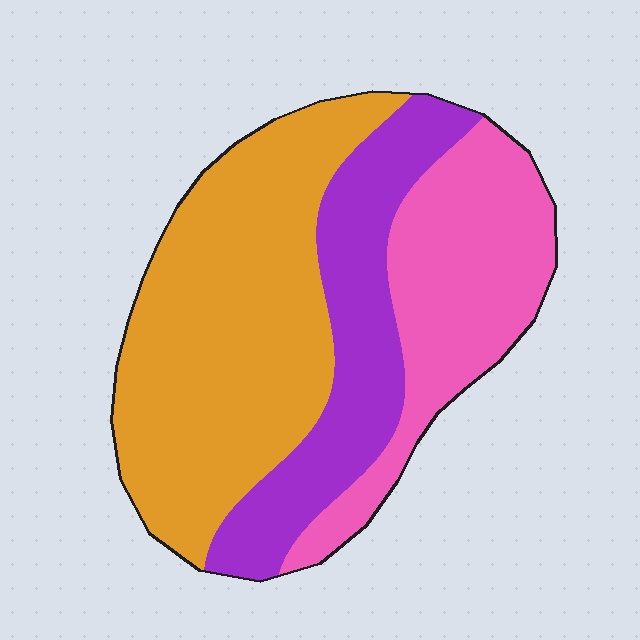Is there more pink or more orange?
Orange.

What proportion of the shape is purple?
Purple covers 25% of the shape.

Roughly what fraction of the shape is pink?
Pink covers 27% of the shape.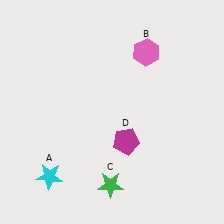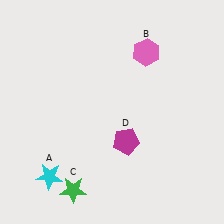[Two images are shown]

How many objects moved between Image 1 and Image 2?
1 object moved between the two images.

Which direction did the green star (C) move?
The green star (C) moved left.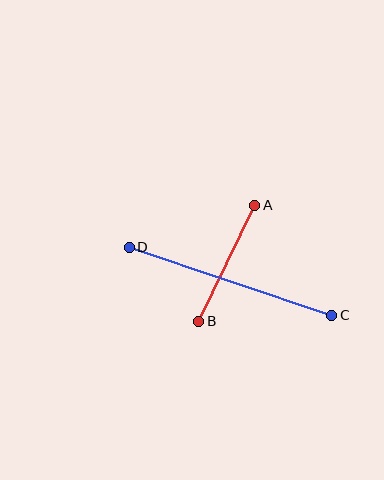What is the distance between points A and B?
The distance is approximately 129 pixels.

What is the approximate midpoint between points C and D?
The midpoint is at approximately (230, 281) pixels.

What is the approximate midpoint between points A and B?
The midpoint is at approximately (227, 263) pixels.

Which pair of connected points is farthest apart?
Points C and D are farthest apart.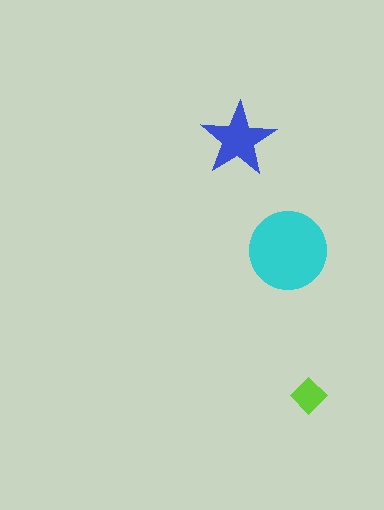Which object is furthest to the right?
The lime diamond is rightmost.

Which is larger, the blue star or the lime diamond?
The blue star.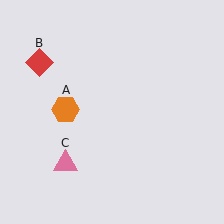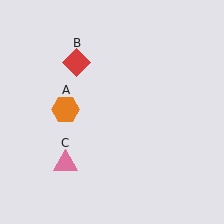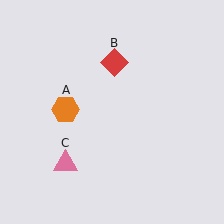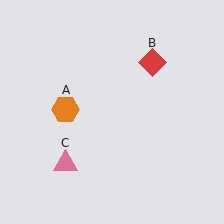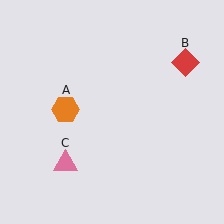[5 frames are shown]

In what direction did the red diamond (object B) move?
The red diamond (object B) moved right.